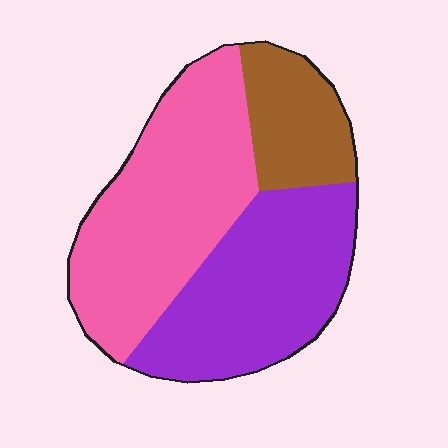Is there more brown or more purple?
Purple.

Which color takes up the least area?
Brown, at roughly 15%.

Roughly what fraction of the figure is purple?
Purple takes up about three eighths (3/8) of the figure.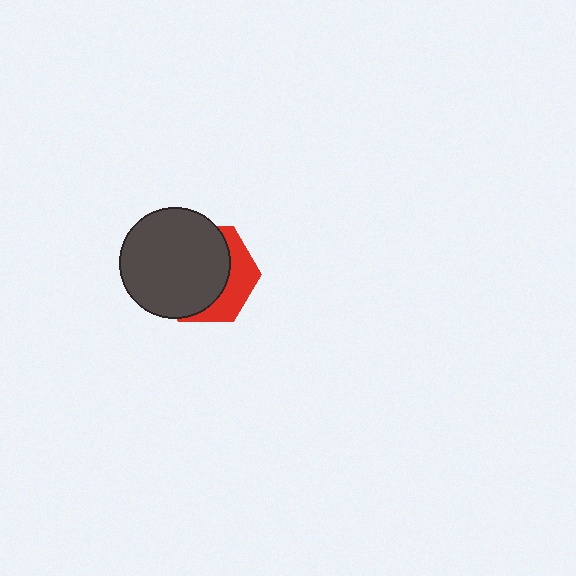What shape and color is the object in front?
The object in front is a dark gray circle.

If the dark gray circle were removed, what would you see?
You would see the complete red hexagon.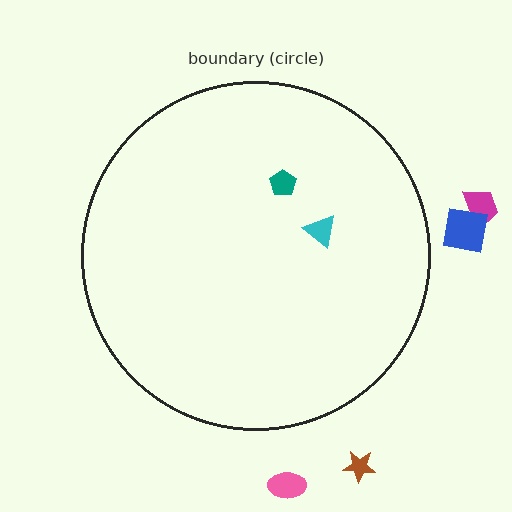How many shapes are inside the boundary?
2 inside, 4 outside.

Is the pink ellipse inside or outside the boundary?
Outside.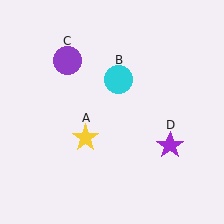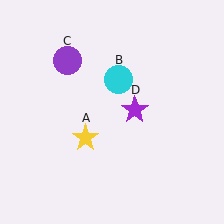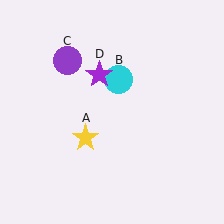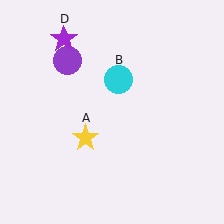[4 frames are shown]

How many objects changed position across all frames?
1 object changed position: purple star (object D).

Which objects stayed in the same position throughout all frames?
Yellow star (object A) and cyan circle (object B) and purple circle (object C) remained stationary.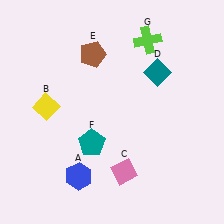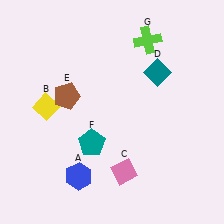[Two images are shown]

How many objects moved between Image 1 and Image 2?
1 object moved between the two images.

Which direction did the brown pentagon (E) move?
The brown pentagon (E) moved down.